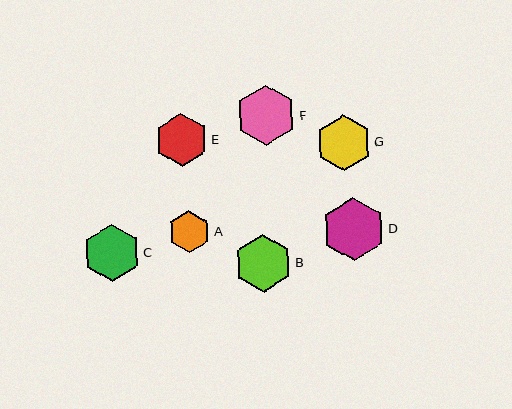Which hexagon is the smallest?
Hexagon A is the smallest with a size of approximately 42 pixels.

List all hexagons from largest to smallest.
From largest to smallest: D, F, B, C, G, E, A.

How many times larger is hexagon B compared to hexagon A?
Hexagon B is approximately 1.4 times the size of hexagon A.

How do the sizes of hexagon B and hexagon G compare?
Hexagon B and hexagon G are approximately the same size.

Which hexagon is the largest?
Hexagon D is the largest with a size of approximately 63 pixels.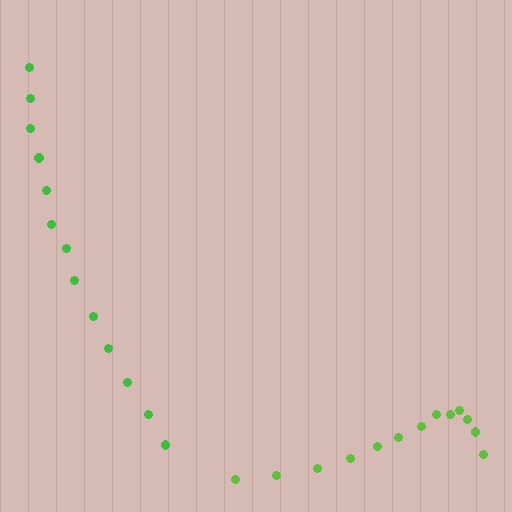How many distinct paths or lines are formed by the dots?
There are 2 distinct paths.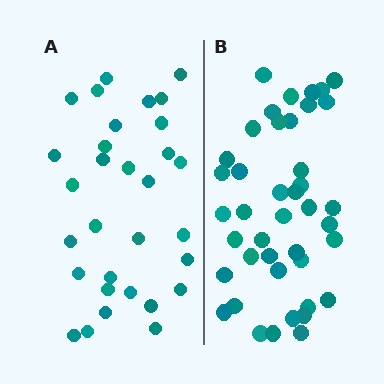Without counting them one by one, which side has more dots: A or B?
Region B (the right region) has more dots.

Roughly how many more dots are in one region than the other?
Region B has roughly 12 or so more dots than region A.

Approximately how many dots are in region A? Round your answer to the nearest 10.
About 30 dots. (The exact count is 31, which rounds to 30.)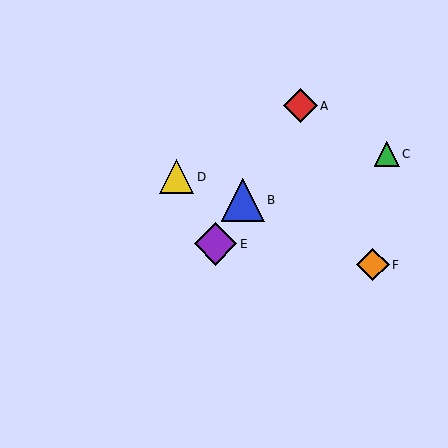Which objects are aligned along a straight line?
Objects A, B, E are aligned along a straight line.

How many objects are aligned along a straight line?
3 objects (A, B, E) are aligned along a straight line.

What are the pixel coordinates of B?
Object B is at (243, 200).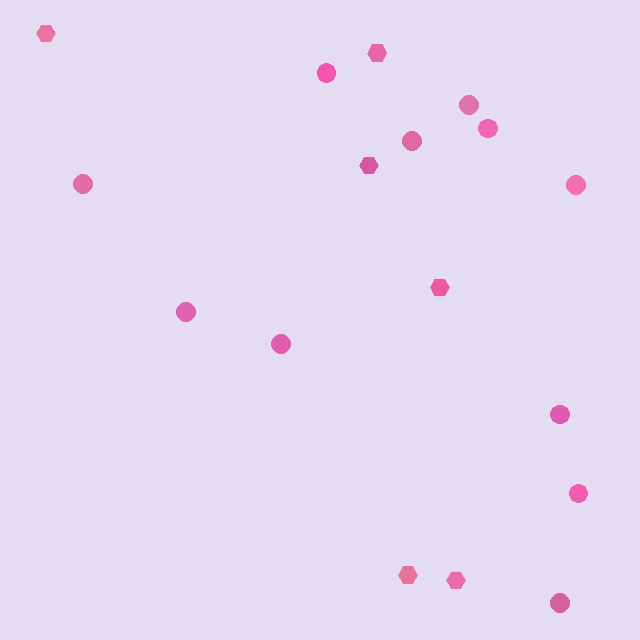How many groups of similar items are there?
There are 2 groups: one group of hexagons (6) and one group of circles (11).